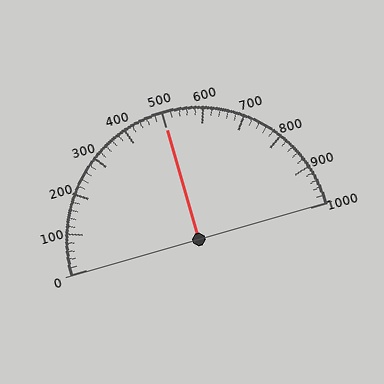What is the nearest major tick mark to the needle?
The nearest major tick mark is 500.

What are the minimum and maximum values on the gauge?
The gauge ranges from 0 to 1000.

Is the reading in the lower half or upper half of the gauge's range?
The reading is in the upper half of the range (0 to 1000).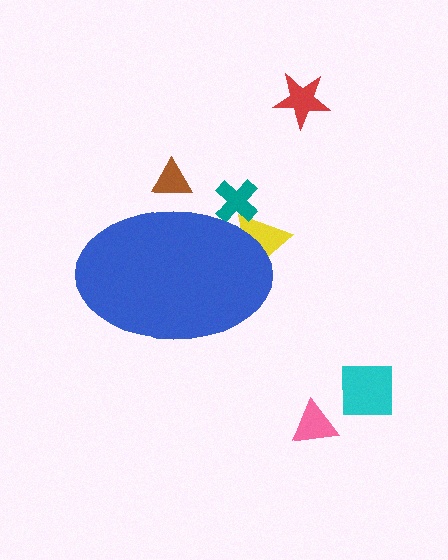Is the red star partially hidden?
No, the red star is fully visible.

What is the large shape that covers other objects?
A blue ellipse.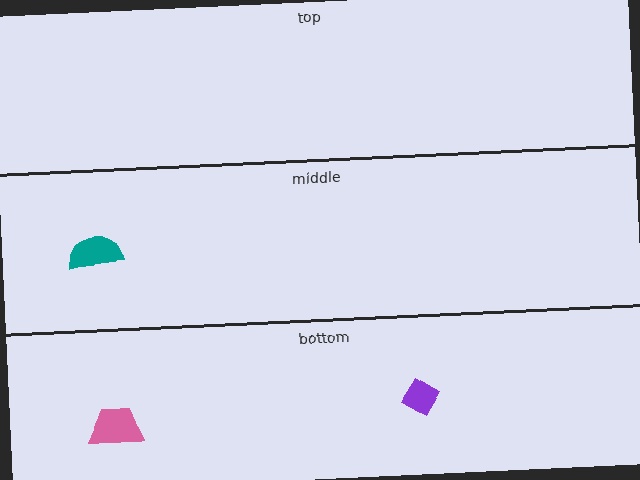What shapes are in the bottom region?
The purple diamond, the pink trapezoid.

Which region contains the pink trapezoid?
The bottom region.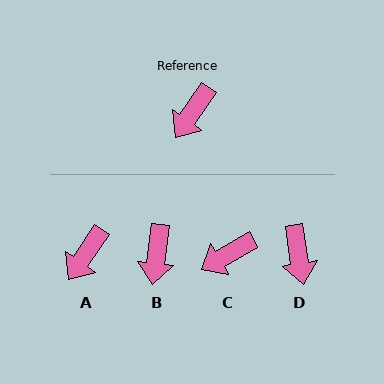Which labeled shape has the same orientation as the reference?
A.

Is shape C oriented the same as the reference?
No, it is off by about 26 degrees.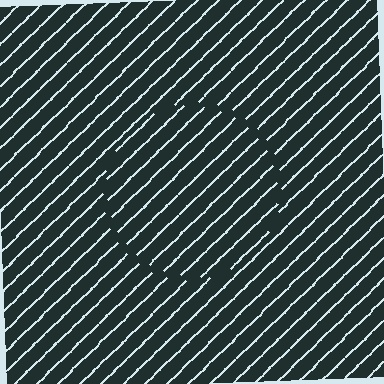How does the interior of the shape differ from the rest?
The interior of the shape contains the same grating, shifted by half a period — the contour is defined by the phase discontinuity where line-ends from the inner and outer gratings abut.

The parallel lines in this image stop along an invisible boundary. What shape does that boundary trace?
An illusory circle. The interior of the shape contains the same grating, shifted by half a period — the contour is defined by the phase discontinuity where line-ends from the inner and outer gratings abut.